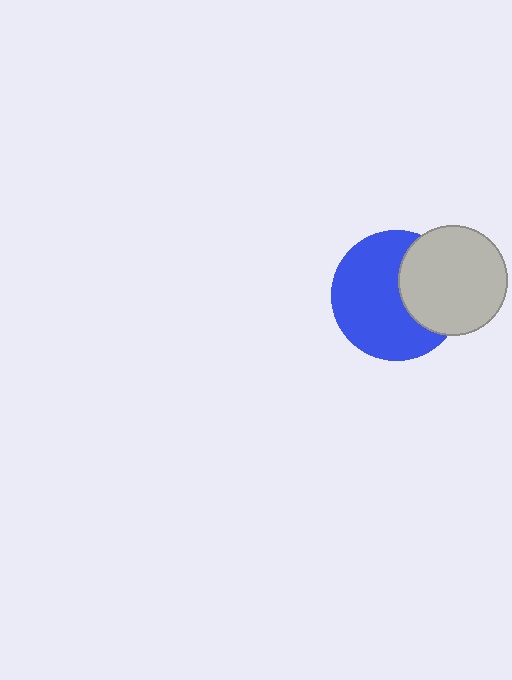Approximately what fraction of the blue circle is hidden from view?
Roughly 34% of the blue circle is hidden behind the light gray circle.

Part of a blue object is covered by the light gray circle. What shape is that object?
It is a circle.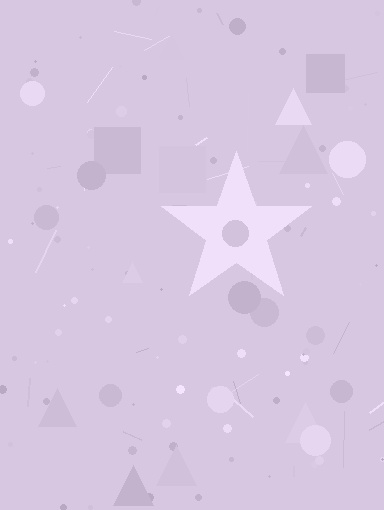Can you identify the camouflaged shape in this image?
The camouflaged shape is a star.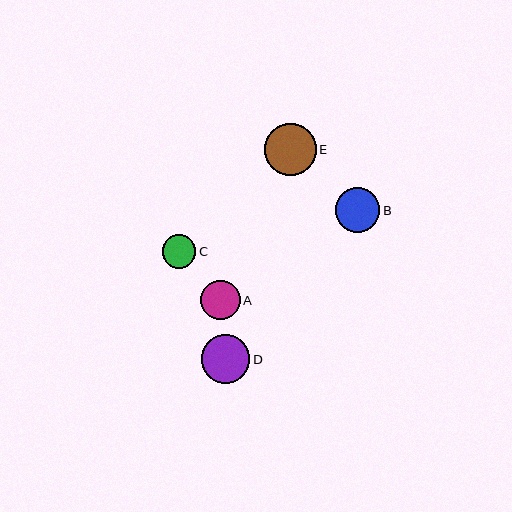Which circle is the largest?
Circle E is the largest with a size of approximately 52 pixels.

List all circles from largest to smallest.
From largest to smallest: E, D, B, A, C.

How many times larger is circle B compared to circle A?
Circle B is approximately 1.1 times the size of circle A.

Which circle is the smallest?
Circle C is the smallest with a size of approximately 34 pixels.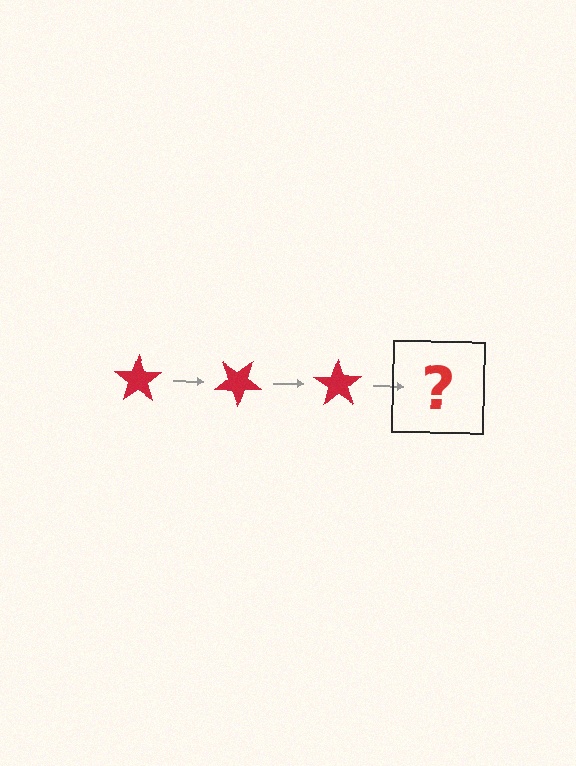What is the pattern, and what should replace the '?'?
The pattern is that the star rotates 35 degrees each step. The '?' should be a red star rotated 105 degrees.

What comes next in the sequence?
The next element should be a red star rotated 105 degrees.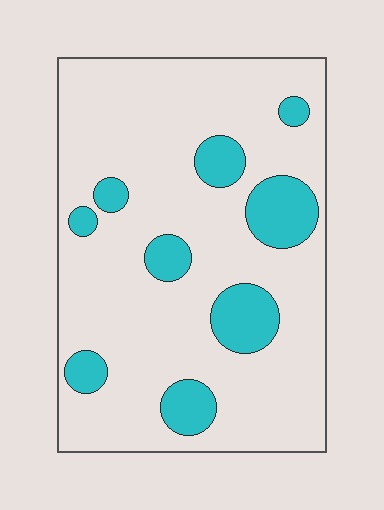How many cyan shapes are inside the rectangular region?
9.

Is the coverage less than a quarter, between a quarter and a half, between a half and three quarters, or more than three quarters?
Less than a quarter.